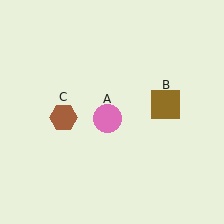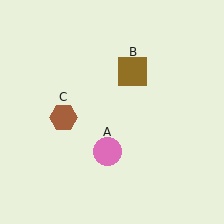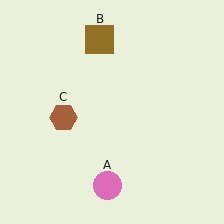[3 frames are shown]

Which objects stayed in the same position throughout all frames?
Brown hexagon (object C) remained stationary.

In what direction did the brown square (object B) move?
The brown square (object B) moved up and to the left.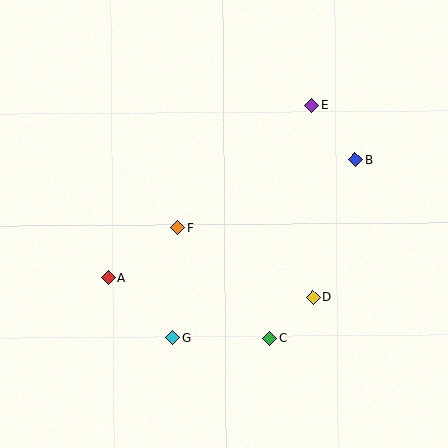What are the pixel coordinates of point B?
Point B is at (355, 160).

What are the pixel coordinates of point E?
Point E is at (312, 105).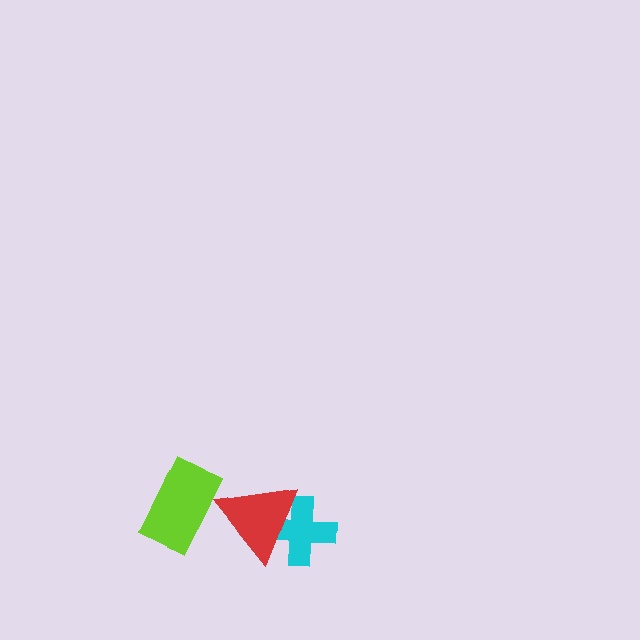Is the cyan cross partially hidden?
Yes, it is partially covered by another shape.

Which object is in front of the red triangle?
The lime rectangle is in front of the red triangle.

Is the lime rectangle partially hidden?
No, no other shape covers it.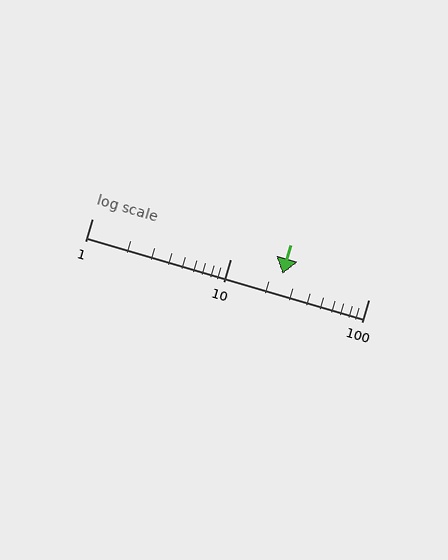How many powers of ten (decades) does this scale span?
The scale spans 2 decades, from 1 to 100.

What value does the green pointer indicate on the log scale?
The pointer indicates approximately 24.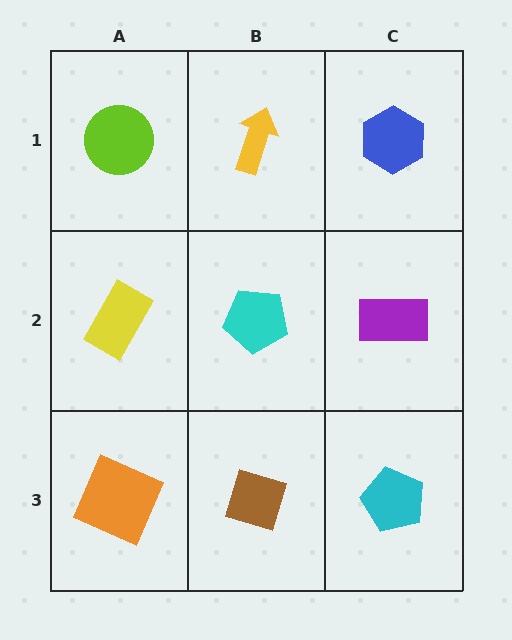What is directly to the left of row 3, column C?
A brown diamond.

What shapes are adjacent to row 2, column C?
A blue hexagon (row 1, column C), a cyan pentagon (row 3, column C), a cyan pentagon (row 2, column B).